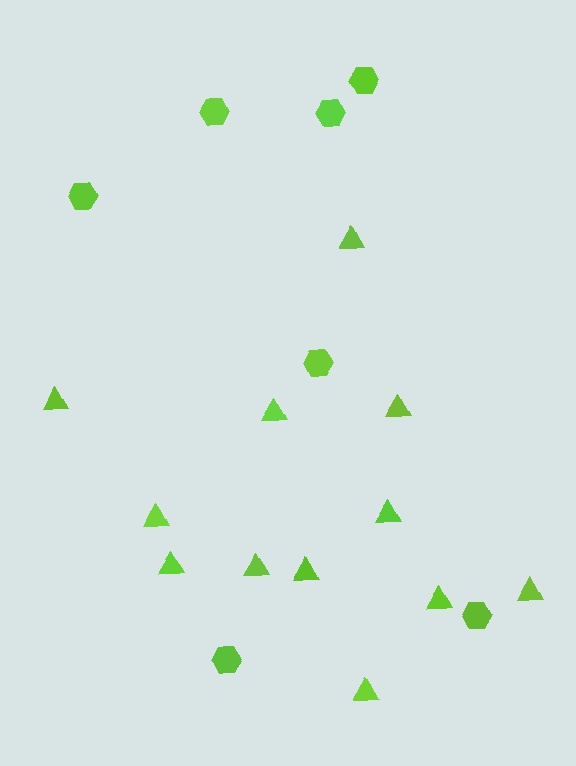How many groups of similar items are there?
There are 2 groups: one group of hexagons (7) and one group of triangles (12).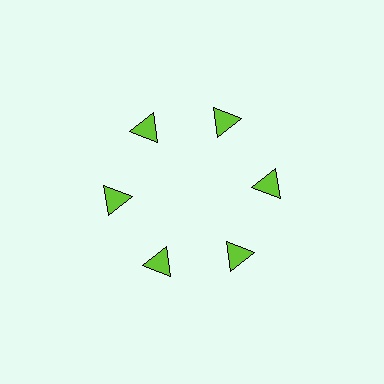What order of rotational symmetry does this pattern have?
This pattern has 6-fold rotational symmetry.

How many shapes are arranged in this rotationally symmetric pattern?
There are 6 shapes, arranged in 6 groups of 1.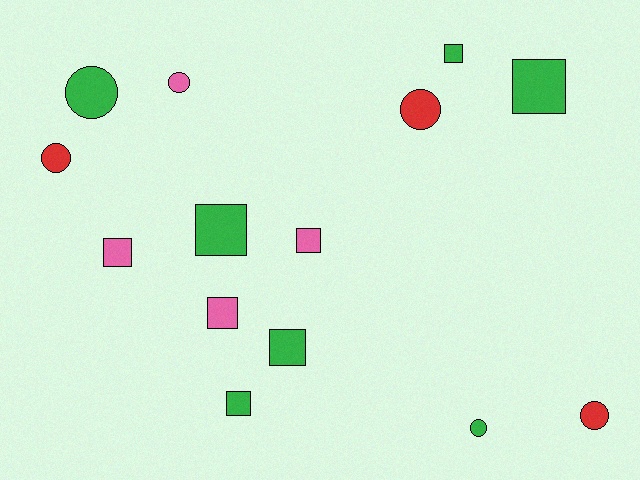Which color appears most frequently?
Green, with 7 objects.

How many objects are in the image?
There are 14 objects.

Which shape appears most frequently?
Square, with 8 objects.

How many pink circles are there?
There is 1 pink circle.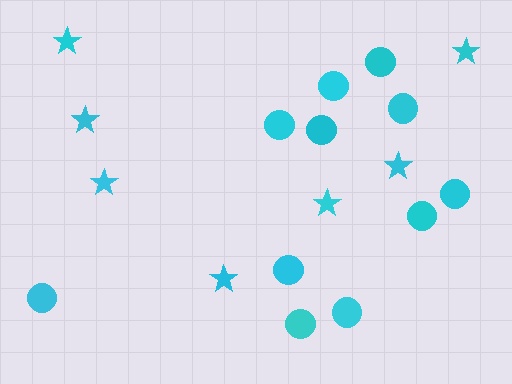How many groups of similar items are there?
There are 2 groups: one group of stars (7) and one group of circles (11).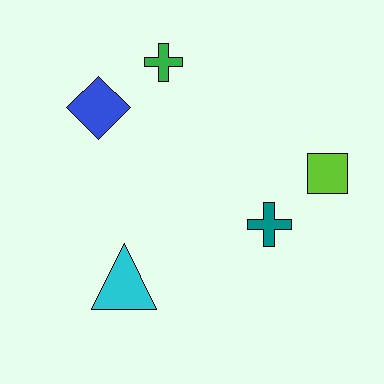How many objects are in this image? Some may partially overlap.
There are 5 objects.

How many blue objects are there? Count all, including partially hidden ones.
There is 1 blue object.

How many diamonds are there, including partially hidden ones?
There is 1 diamond.